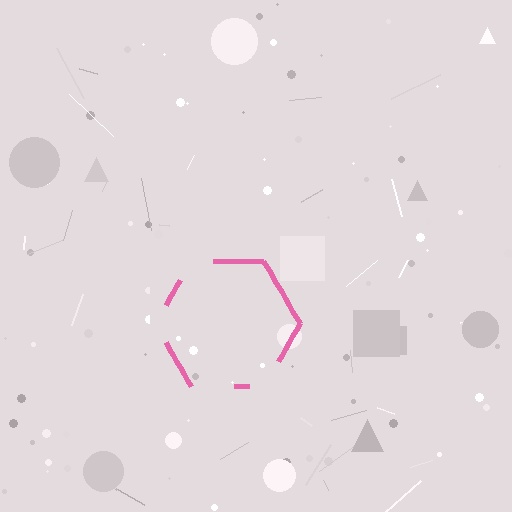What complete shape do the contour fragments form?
The contour fragments form a hexagon.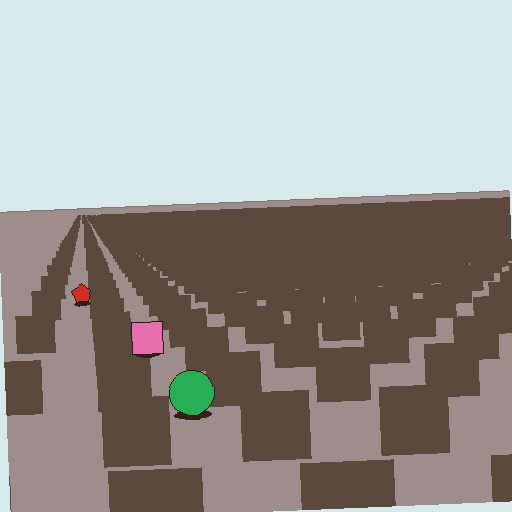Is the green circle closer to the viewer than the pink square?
Yes. The green circle is closer — you can tell from the texture gradient: the ground texture is coarser near it.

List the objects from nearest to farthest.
From nearest to farthest: the green circle, the pink square, the red pentagon.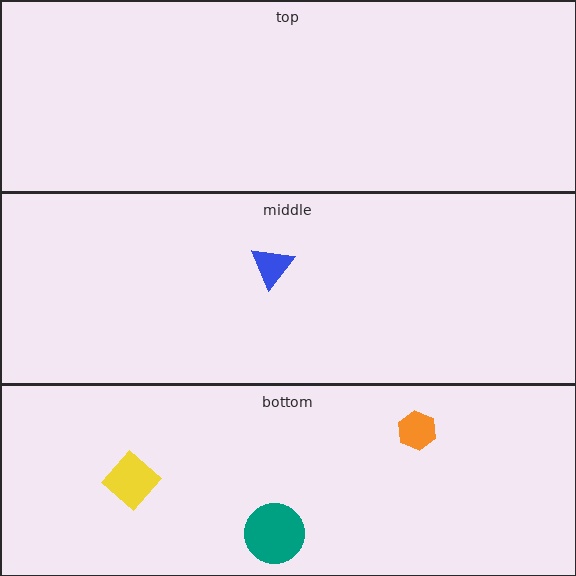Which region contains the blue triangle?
The middle region.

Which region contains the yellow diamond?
The bottom region.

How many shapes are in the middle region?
1.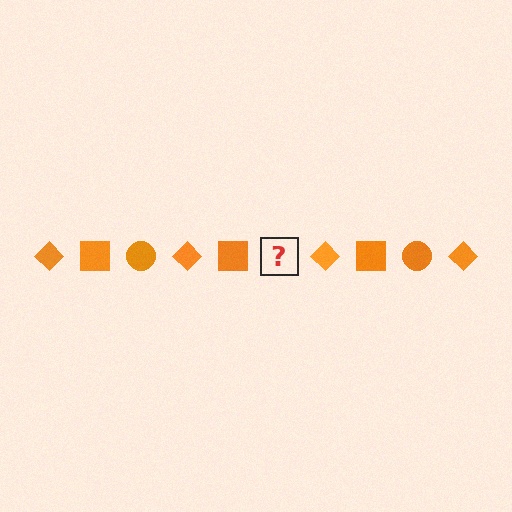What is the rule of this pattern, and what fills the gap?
The rule is that the pattern cycles through diamond, square, circle shapes in orange. The gap should be filled with an orange circle.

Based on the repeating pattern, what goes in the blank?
The blank should be an orange circle.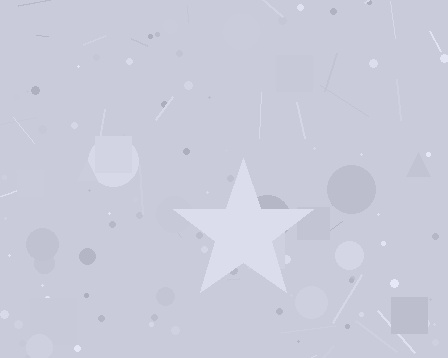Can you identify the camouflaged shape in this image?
The camouflaged shape is a star.